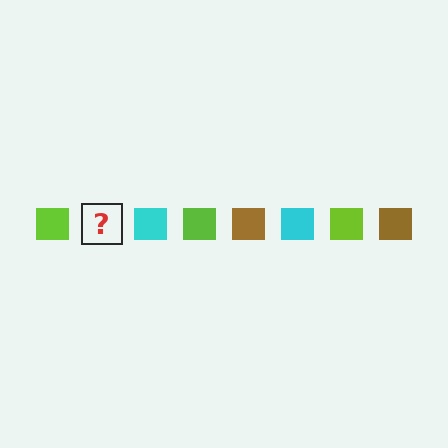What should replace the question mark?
The question mark should be replaced with a brown square.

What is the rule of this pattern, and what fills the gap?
The rule is that the pattern cycles through lime, brown, cyan squares. The gap should be filled with a brown square.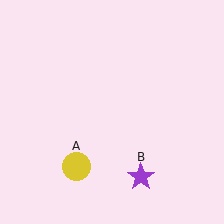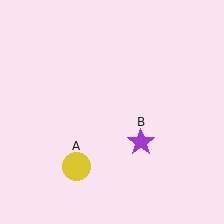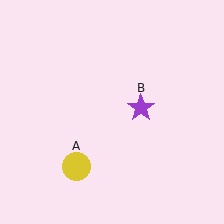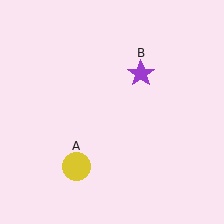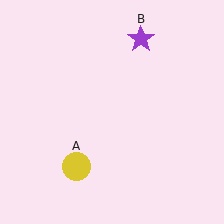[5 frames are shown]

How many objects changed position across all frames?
1 object changed position: purple star (object B).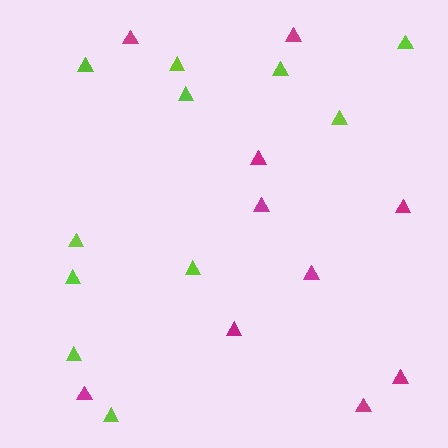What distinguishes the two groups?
There are 2 groups: one group of lime triangles (11) and one group of magenta triangles (10).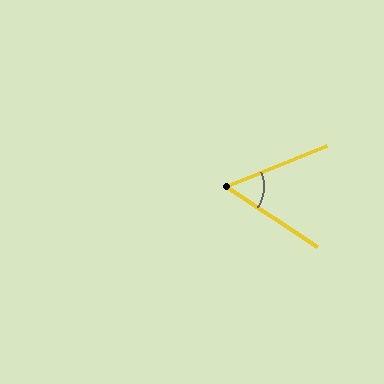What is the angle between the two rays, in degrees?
Approximately 55 degrees.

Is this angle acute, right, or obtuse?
It is acute.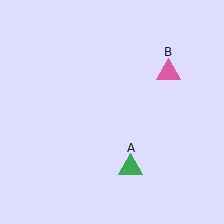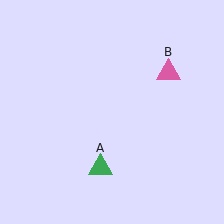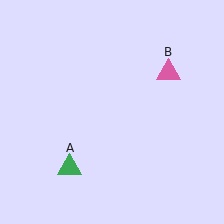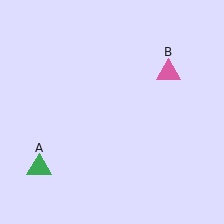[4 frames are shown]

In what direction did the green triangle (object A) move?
The green triangle (object A) moved left.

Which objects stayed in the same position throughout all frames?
Pink triangle (object B) remained stationary.